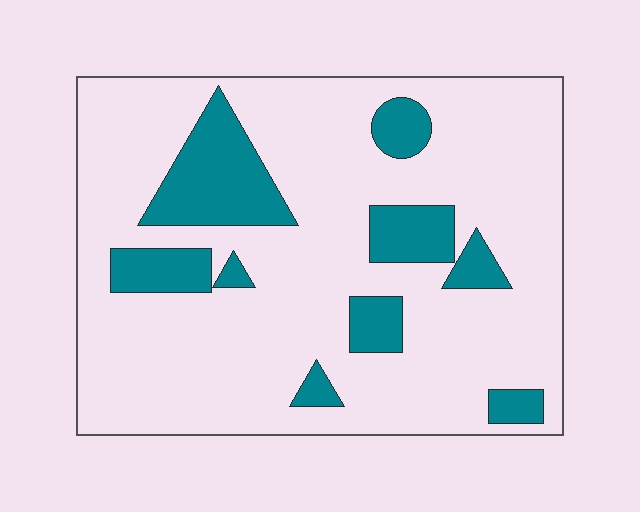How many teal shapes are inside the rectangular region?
9.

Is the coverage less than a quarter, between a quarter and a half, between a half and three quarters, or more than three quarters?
Less than a quarter.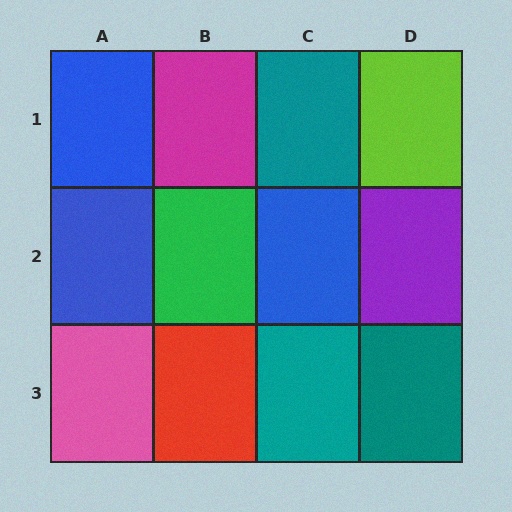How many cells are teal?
3 cells are teal.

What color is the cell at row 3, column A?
Pink.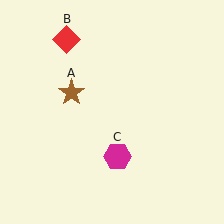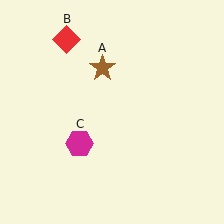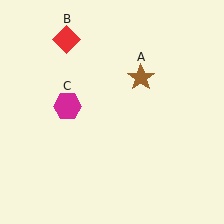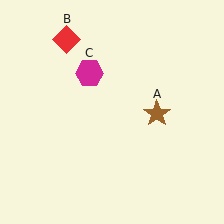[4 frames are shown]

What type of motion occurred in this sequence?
The brown star (object A), magenta hexagon (object C) rotated clockwise around the center of the scene.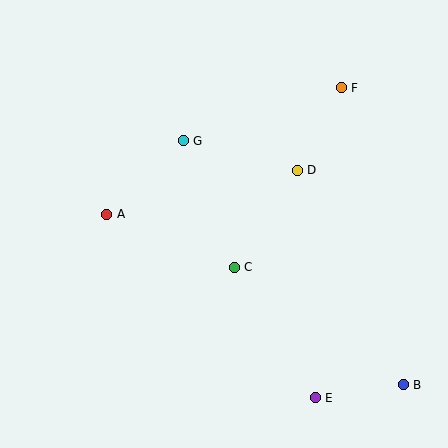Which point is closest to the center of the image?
Point C at (234, 267) is closest to the center.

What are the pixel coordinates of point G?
Point G is at (183, 141).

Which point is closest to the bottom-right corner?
Point B is closest to the bottom-right corner.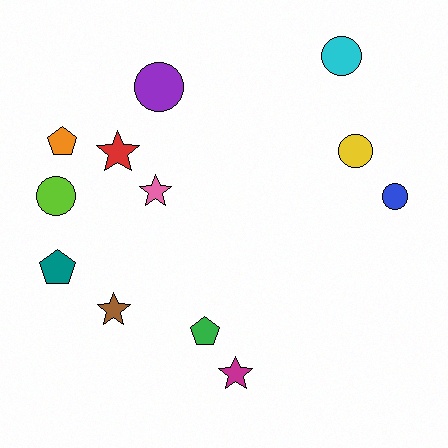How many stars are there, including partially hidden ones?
There are 4 stars.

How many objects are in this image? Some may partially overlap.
There are 12 objects.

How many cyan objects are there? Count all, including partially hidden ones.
There is 1 cyan object.